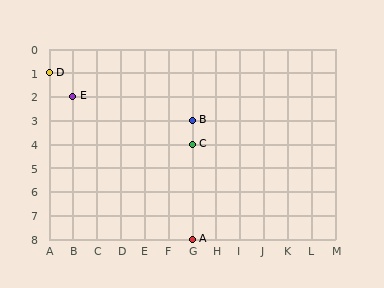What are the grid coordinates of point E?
Point E is at grid coordinates (B, 2).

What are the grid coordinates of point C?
Point C is at grid coordinates (G, 4).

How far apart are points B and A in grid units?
Points B and A are 5 rows apart.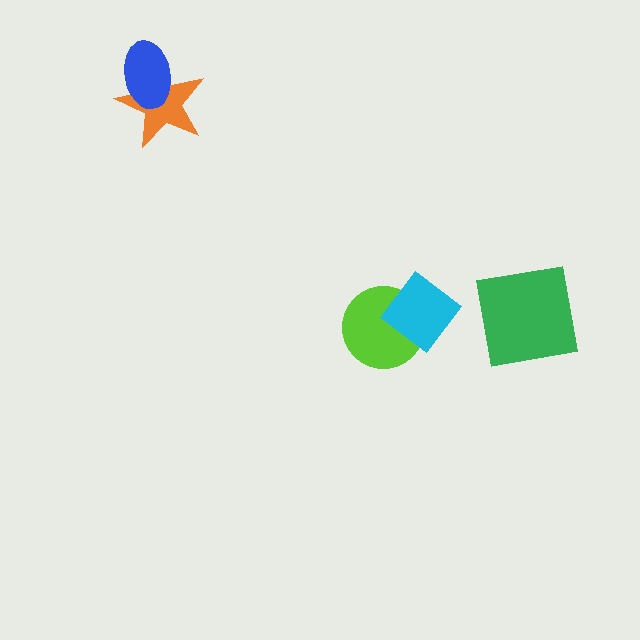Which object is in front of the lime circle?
The cyan diamond is in front of the lime circle.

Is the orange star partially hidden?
Yes, it is partially covered by another shape.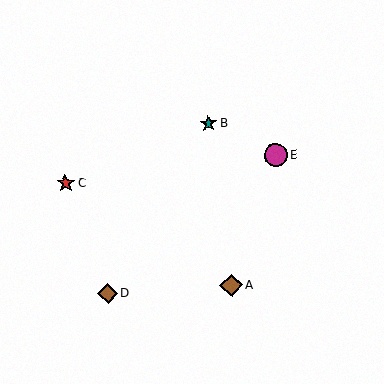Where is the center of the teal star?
The center of the teal star is at (208, 124).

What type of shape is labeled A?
Shape A is a brown diamond.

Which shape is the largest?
The magenta circle (labeled E) is the largest.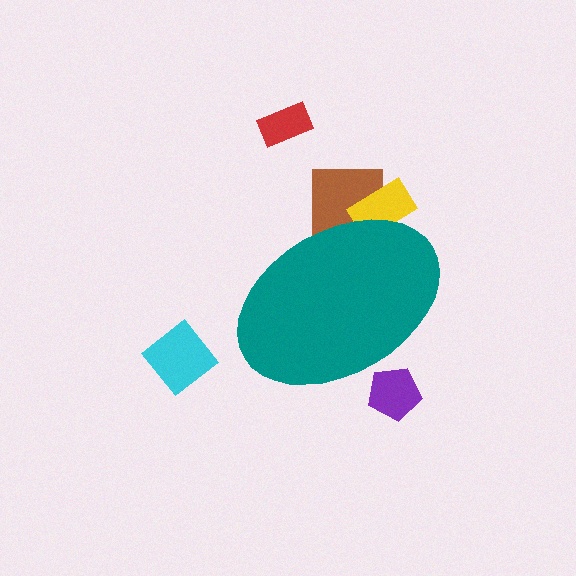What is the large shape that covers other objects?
A teal ellipse.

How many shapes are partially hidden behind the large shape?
3 shapes are partially hidden.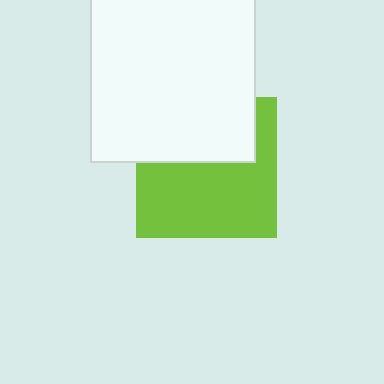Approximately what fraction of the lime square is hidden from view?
Roughly 40% of the lime square is hidden behind the white square.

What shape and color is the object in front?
The object in front is a white square.